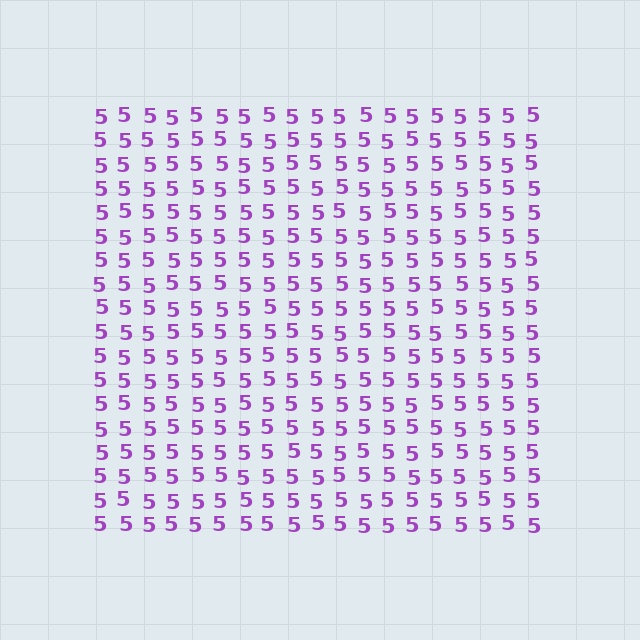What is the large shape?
The large shape is a square.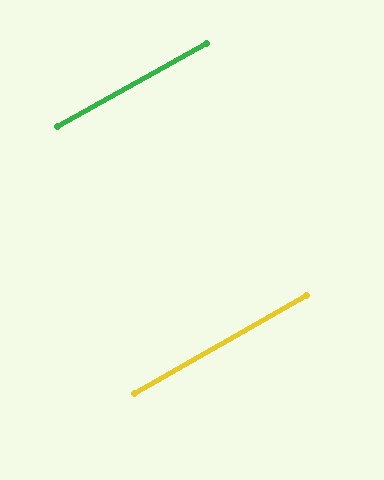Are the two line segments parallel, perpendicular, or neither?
Parallel — their directions differ by only 0.5°.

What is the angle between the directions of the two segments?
Approximately 0 degrees.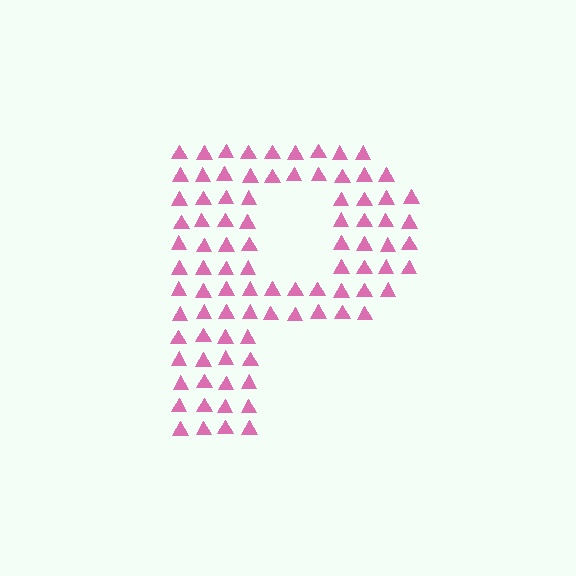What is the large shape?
The large shape is the letter P.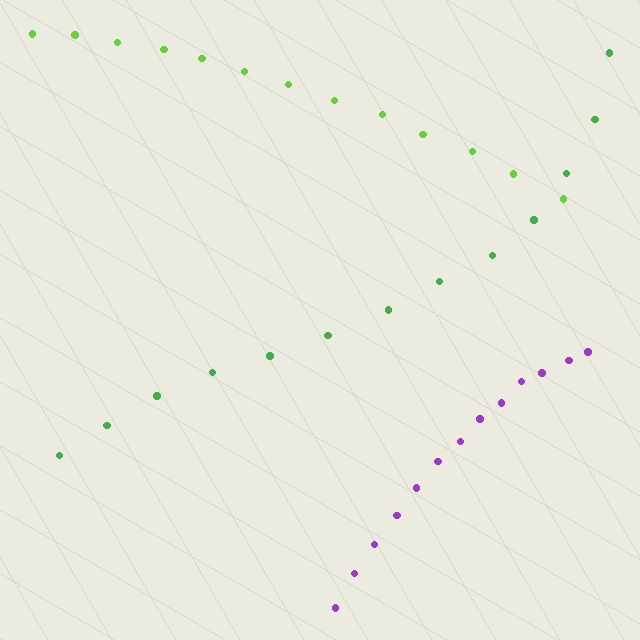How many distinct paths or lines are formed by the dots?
There are 3 distinct paths.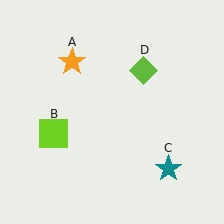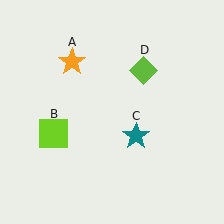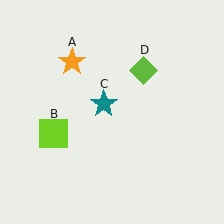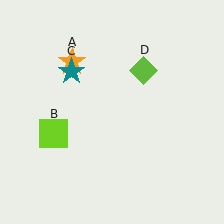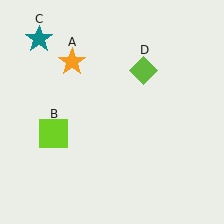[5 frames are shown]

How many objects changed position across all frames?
1 object changed position: teal star (object C).